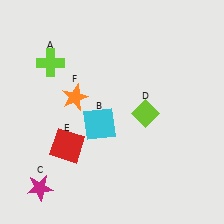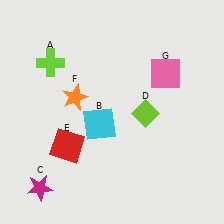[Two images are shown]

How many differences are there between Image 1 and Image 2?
There is 1 difference between the two images.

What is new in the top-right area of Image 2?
A pink square (G) was added in the top-right area of Image 2.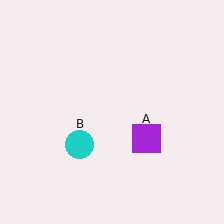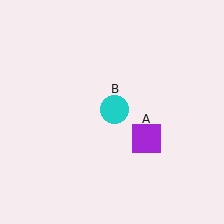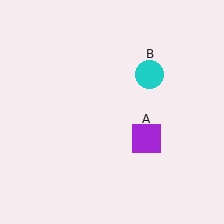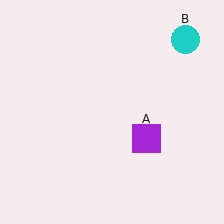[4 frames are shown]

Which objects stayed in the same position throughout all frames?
Purple square (object A) remained stationary.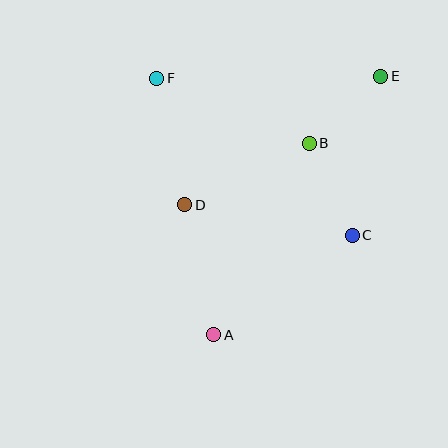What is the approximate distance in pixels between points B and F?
The distance between B and F is approximately 166 pixels.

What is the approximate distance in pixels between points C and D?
The distance between C and D is approximately 170 pixels.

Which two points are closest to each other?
Points B and E are closest to each other.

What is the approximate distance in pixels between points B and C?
The distance between B and C is approximately 101 pixels.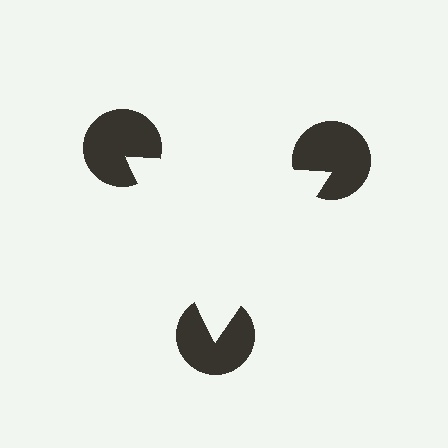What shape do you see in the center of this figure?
An illusory triangle — its edges are inferred from the aligned wedge cuts in the pac-man discs, not physically drawn.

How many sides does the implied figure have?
3 sides.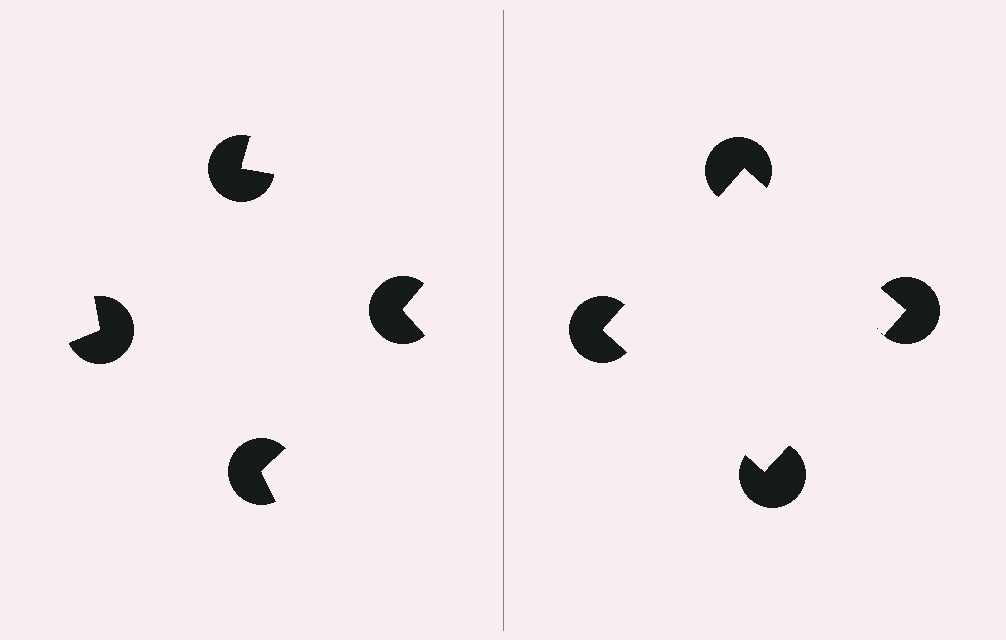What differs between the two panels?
The pac-man discs are positioned identically on both sides; only the wedge orientations differ. On the right they align to a square; on the left they are misaligned.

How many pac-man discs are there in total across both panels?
8 — 4 on each side.